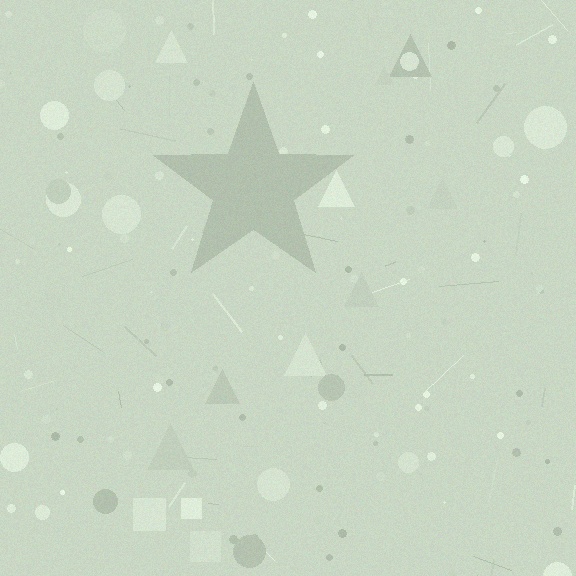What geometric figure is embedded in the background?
A star is embedded in the background.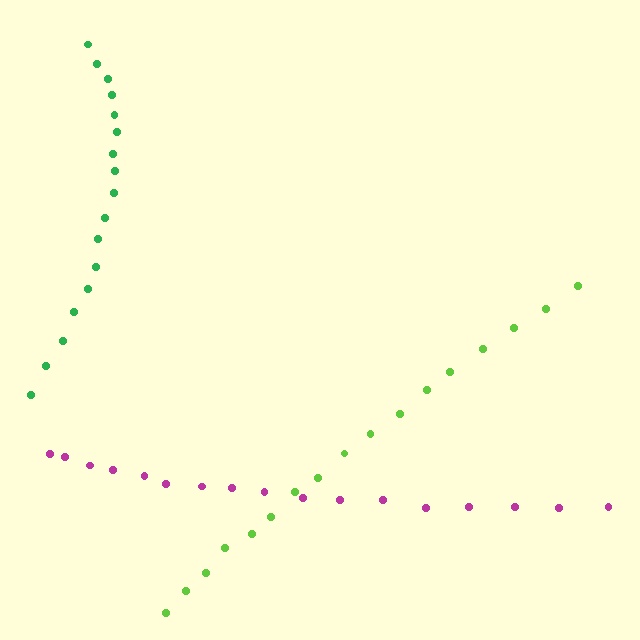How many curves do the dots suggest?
There are 3 distinct paths.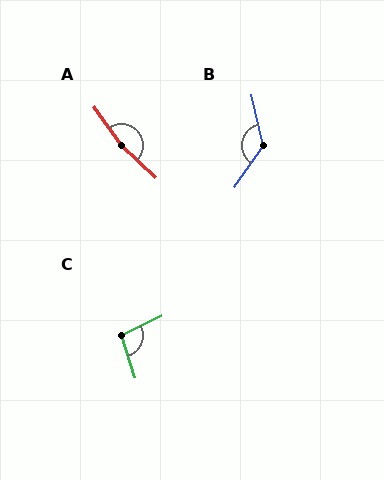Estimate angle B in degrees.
Approximately 133 degrees.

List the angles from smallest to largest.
C (98°), B (133°), A (169°).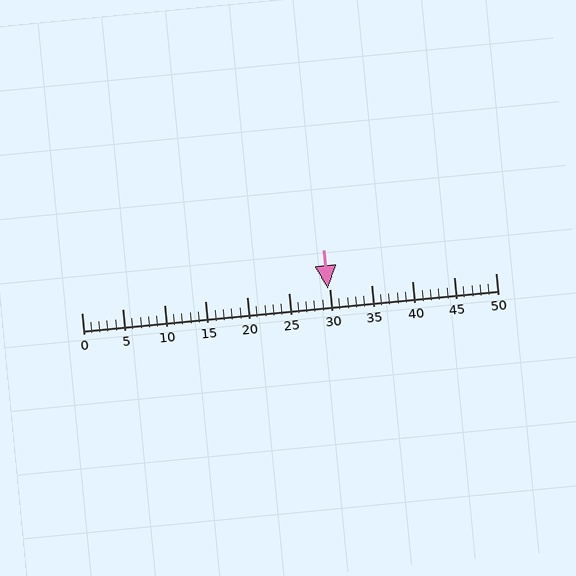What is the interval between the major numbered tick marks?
The major tick marks are spaced 5 units apart.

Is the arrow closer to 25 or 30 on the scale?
The arrow is closer to 30.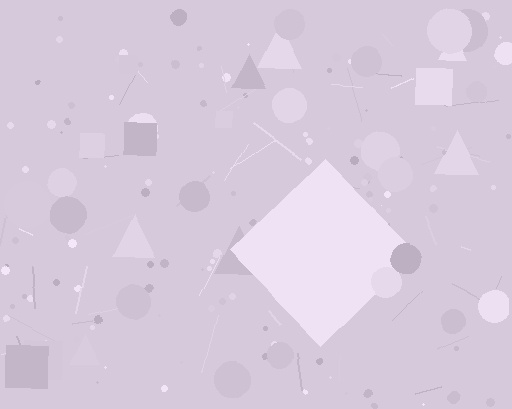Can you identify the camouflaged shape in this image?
The camouflaged shape is a diamond.